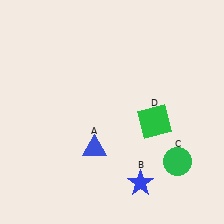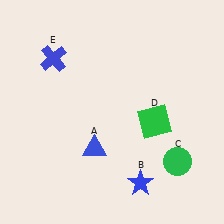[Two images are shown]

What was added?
A blue cross (E) was added in Image 2.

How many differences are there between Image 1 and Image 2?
There is 1 difference between the two images.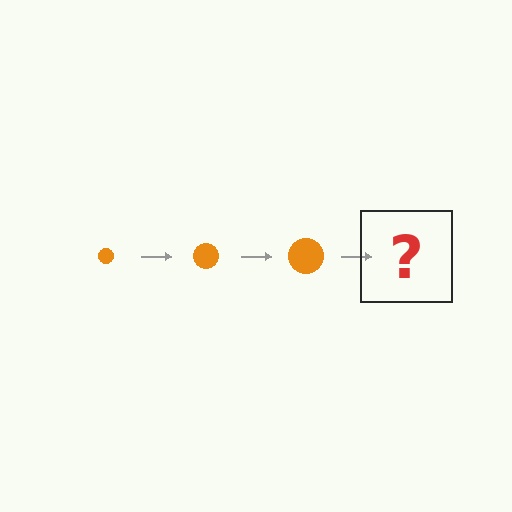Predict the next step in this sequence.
The next step is an orange circle, larger than the previous one.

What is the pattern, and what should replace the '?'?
The pattern is that the circle gets progressively larger each step. The '?' should be an orange circle, larger than the previous one.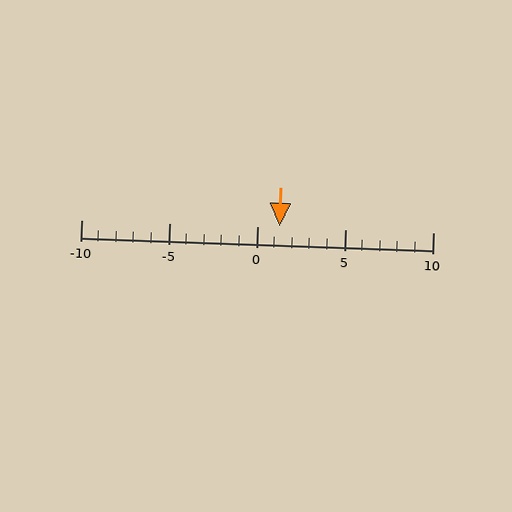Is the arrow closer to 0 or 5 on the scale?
The arrow is closer to 0.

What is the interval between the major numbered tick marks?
The major tick marks are spaced 5 units apart.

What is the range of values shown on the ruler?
The ruler shows values from -10 to 10.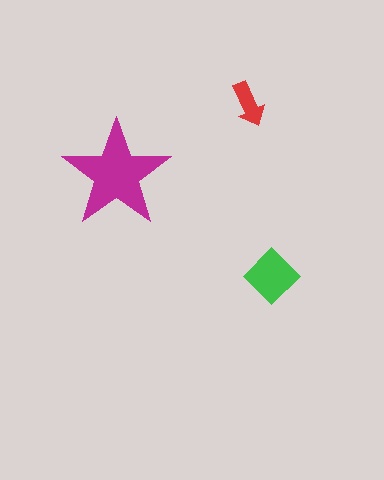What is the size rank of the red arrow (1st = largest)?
3rd.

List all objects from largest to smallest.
The magenta star, the green diamond, the red arrow.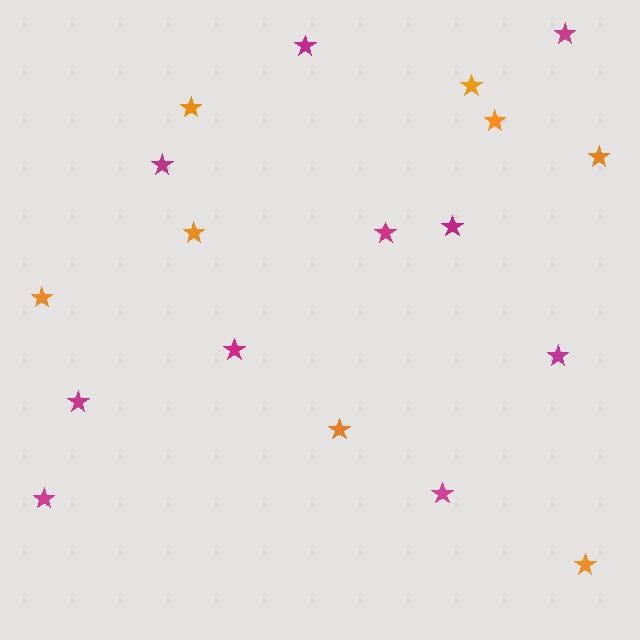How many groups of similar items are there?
There are 2 groups: one group of orange stars (8) and one group of magenta stars (10).